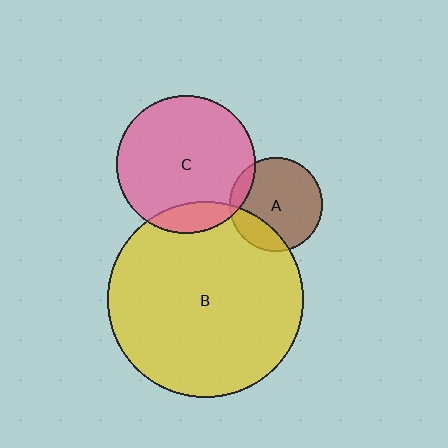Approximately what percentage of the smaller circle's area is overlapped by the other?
Approximately 20%.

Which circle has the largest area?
Circle B (yellow).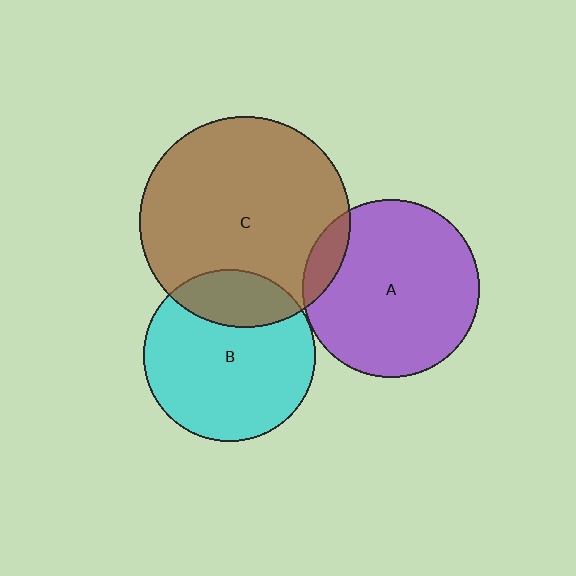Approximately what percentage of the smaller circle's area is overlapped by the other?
Approximately 5%.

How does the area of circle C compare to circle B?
Approximately 1.5 times.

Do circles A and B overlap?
Yes.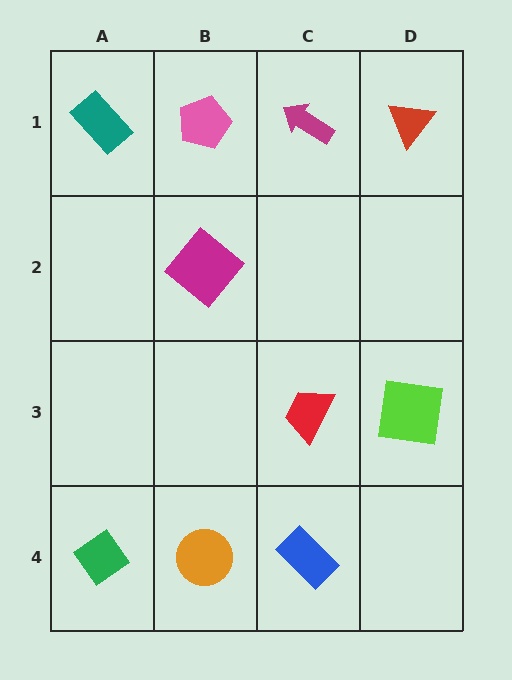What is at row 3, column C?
A red trapezoid.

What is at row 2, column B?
A magenta diamond.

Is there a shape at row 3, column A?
No, that cell is empty.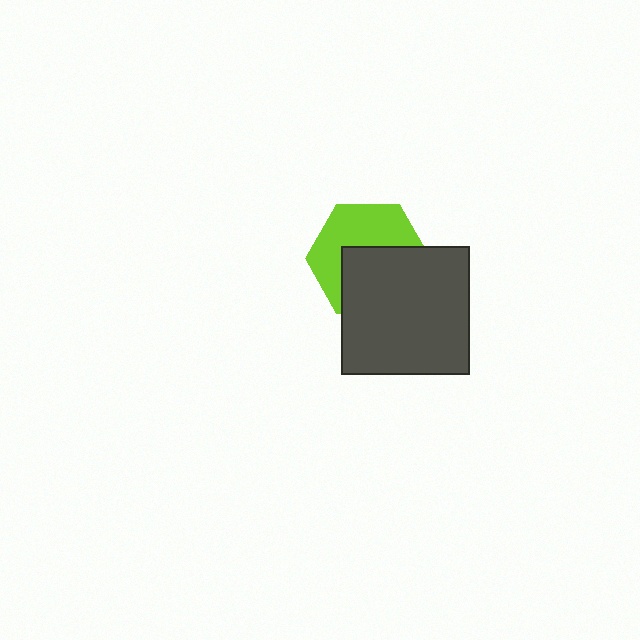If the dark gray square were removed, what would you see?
You would see the complete lime hexagon.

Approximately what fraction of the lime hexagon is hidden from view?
Roughly 50% of the lime hexagon is hidden behind the dark gray square.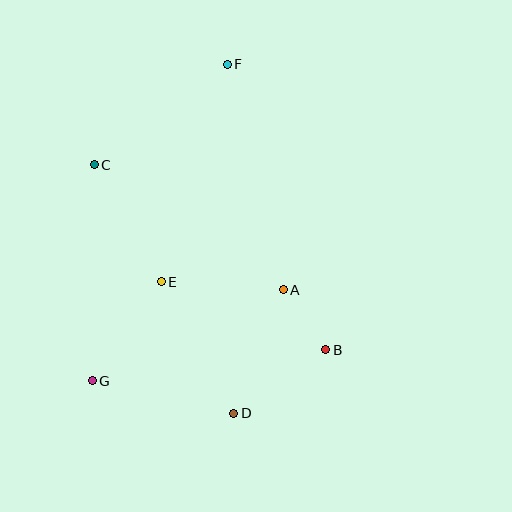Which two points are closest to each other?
Points A and B are closest to each other.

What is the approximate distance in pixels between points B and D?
The distance between B and D is approximately 112 pixels.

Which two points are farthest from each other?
Points D and F are farthest from each other.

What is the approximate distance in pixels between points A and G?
The distance between A and G is approximately 211 pixels.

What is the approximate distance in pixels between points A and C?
The distance between A and C is approximately 227 pixels.